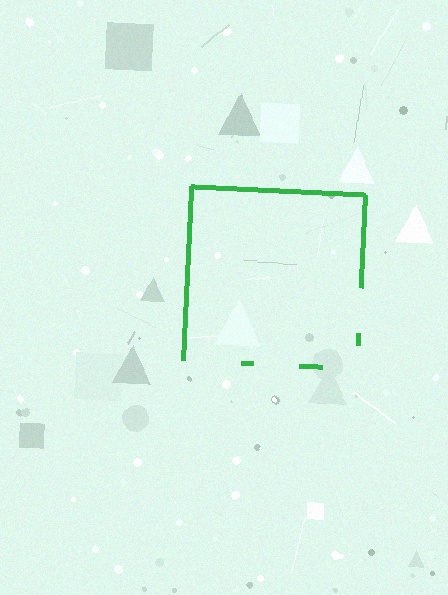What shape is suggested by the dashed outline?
The dashed outline suggests a square.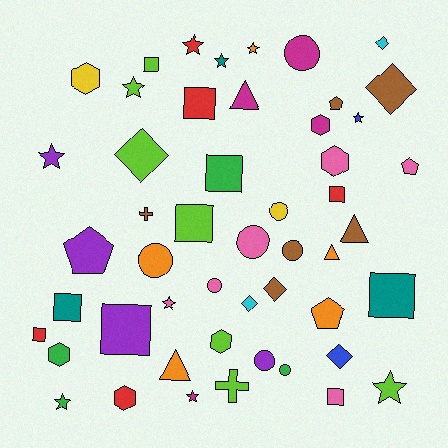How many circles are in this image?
There are 8 circles.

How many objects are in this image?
There are 50 objects.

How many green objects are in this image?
There are 4 green objects.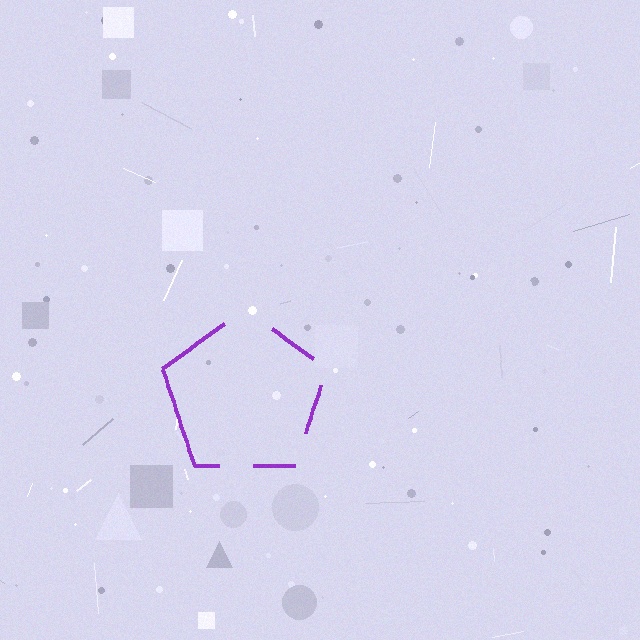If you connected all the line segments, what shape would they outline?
They would outline a pentagon.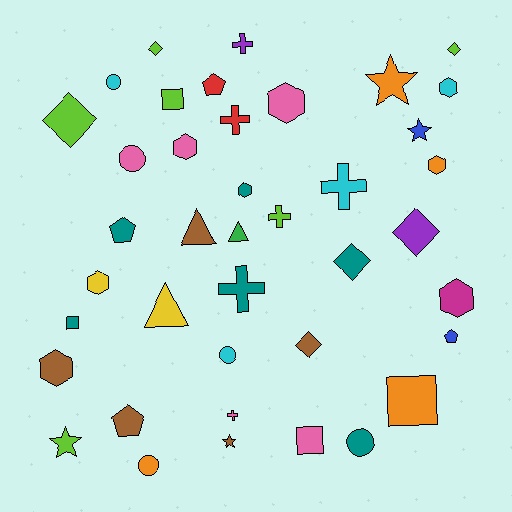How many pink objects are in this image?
There are 5 pink objects.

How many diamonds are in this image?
There are 6 diamonds.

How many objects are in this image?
There are 40 objects.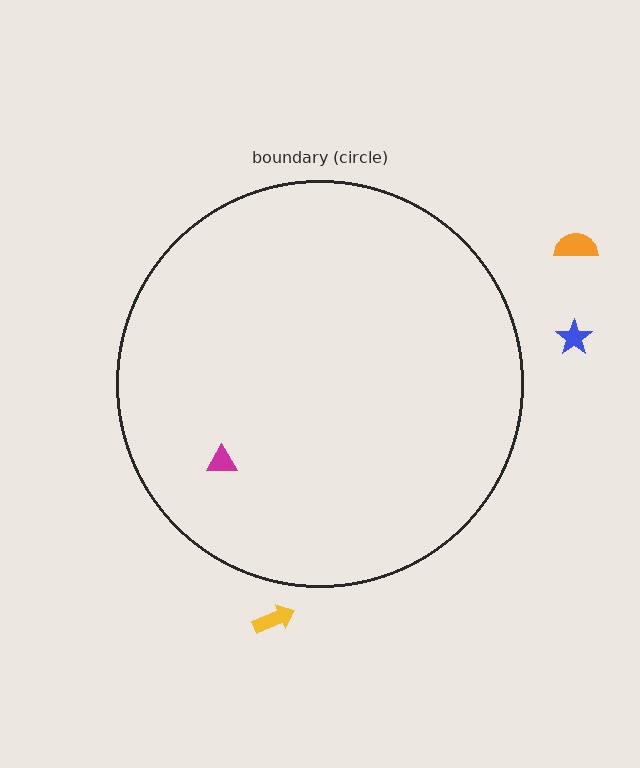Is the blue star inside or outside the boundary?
Outside.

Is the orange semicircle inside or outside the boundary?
Outside.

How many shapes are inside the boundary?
1 inside, 3 outside.